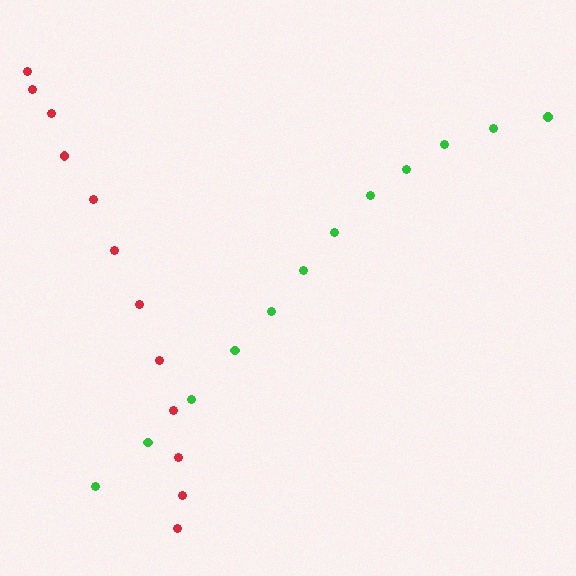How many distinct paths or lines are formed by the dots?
There are 2 distinct paths.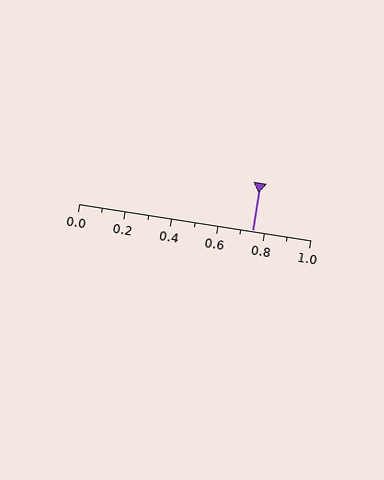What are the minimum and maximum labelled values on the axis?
The axis runs from 0.0 to 1.0.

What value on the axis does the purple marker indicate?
The marker indicates approximately 0.75.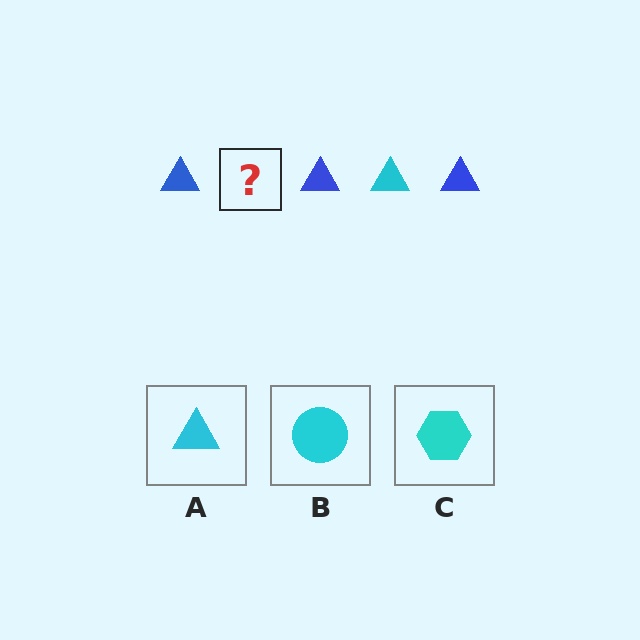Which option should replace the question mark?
Option A.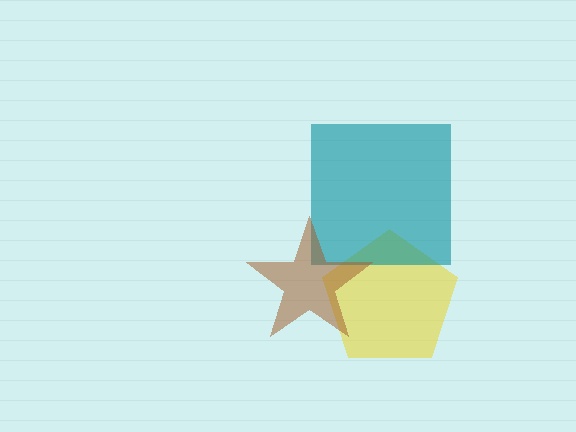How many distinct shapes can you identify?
There are 3 distinct shapes: a yellow pentagon, a teal square, a brown star.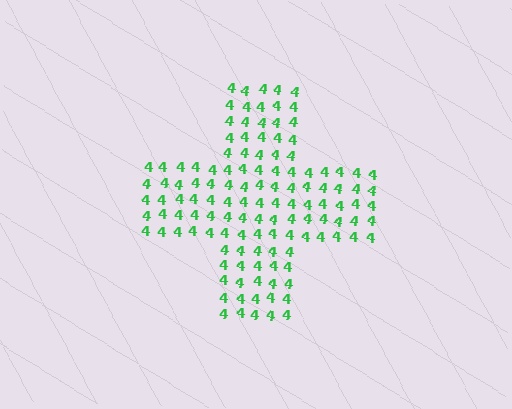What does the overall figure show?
The overall figure shows a cross.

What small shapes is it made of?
It is made of small digit 4's.